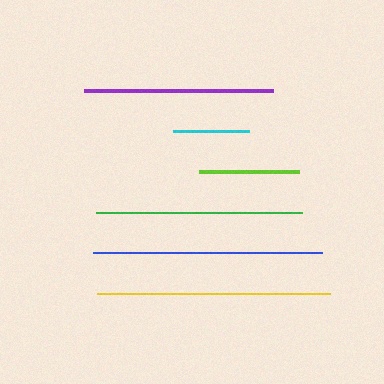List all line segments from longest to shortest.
From longest to shortest: yellow, blue, green, purple, lime, cyan.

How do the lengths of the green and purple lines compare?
The green and purple lines are approximately the same length.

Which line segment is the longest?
The yellow line is the longest at approximately 233 pixels.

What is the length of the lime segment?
The lime segment is approximately 99 pixels long.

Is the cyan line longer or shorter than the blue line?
The blue line is longer than the cyan line.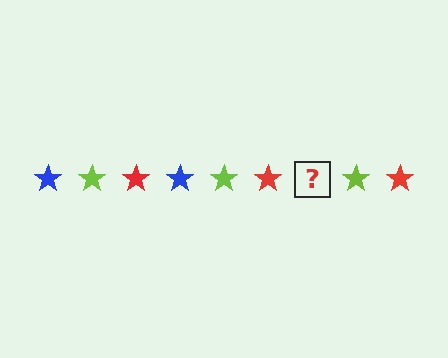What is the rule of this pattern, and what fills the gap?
The rule is that the pattern cycles through blue, lime, red stars. The gap should be filled with a blue star.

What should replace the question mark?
The question mark should be replaced with a blue star.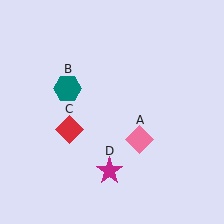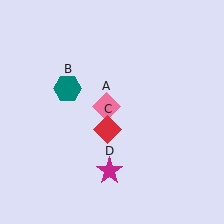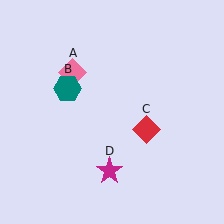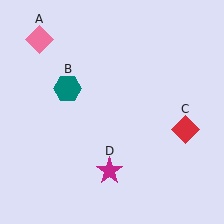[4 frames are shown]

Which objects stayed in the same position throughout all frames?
Teal hexagon (object B) and magenta star (object D) remained stationary.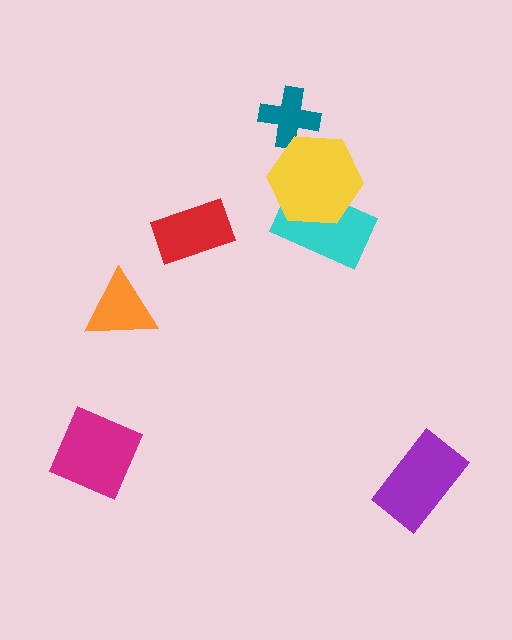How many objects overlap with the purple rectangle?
0 objects overlap with the purple rectangle.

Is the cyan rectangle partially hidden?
Yes, it is partially covered by another shape.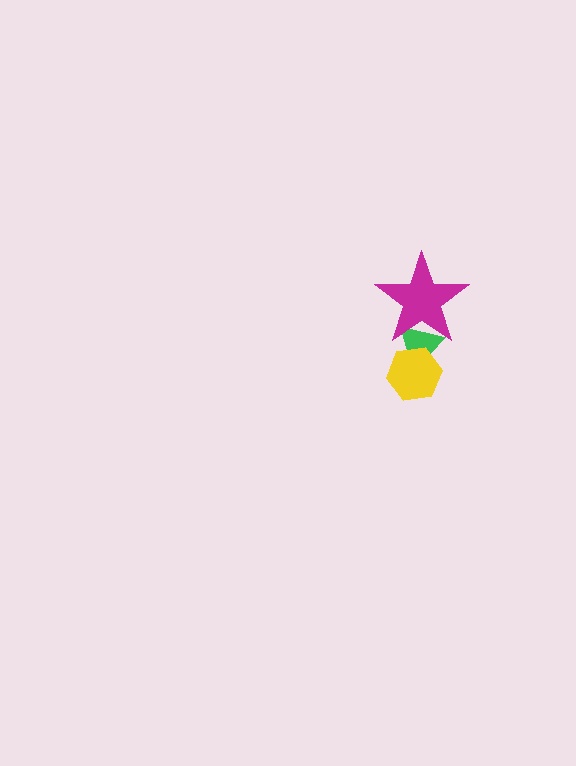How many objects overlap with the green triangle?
2 objects overlap with the green triangle.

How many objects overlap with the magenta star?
1 object overlaps with the magenta star.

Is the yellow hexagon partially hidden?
No, no other shape covers it.